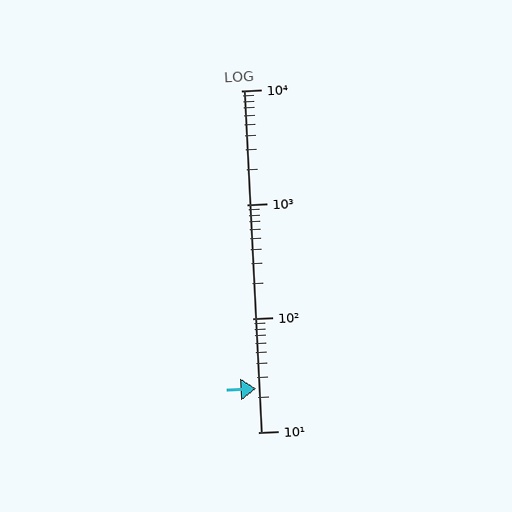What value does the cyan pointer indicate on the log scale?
The pointer indicates approximately 24.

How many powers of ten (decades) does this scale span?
The scale spans 3 decades, from 10 to 10000.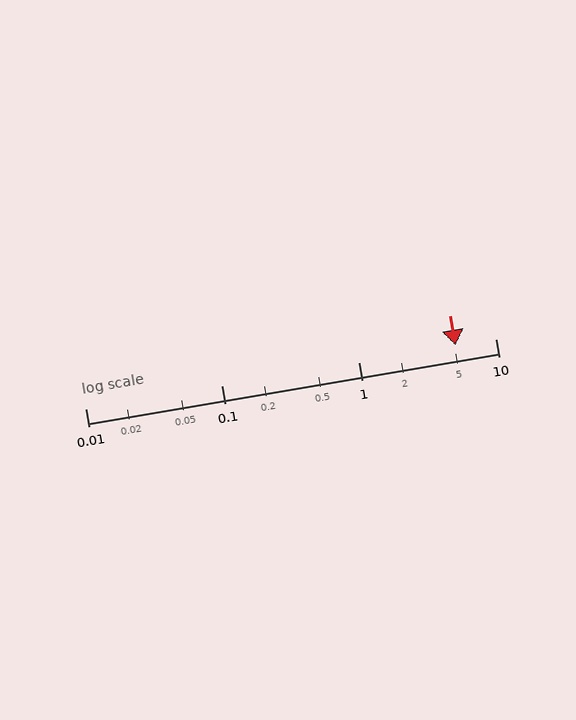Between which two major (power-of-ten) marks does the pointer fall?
The pointer is between 1 and 10.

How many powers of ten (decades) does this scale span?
The scale spans 3 decades, from 0.01 to 10.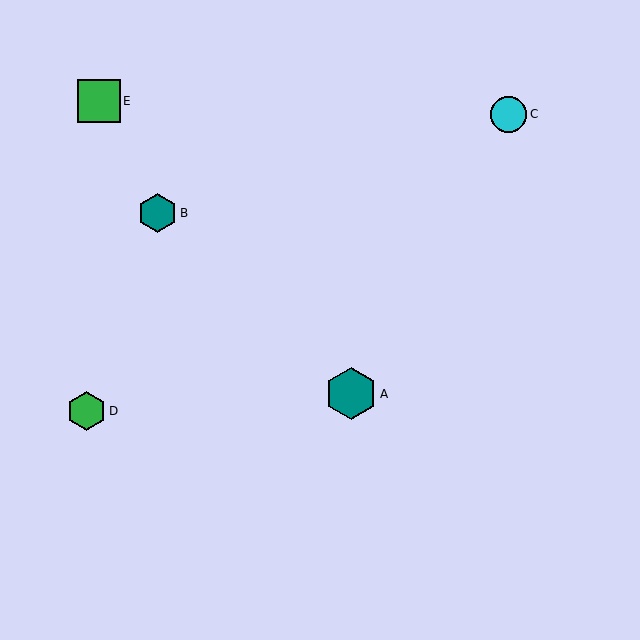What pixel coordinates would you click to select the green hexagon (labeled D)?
Click at (86, 411) to select the green hexagon D.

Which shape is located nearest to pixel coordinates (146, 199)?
The teal hexagon (labeled B) at (158, 213) is nearest to that location.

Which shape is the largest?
The teal hexagon (labeled A) is the largest.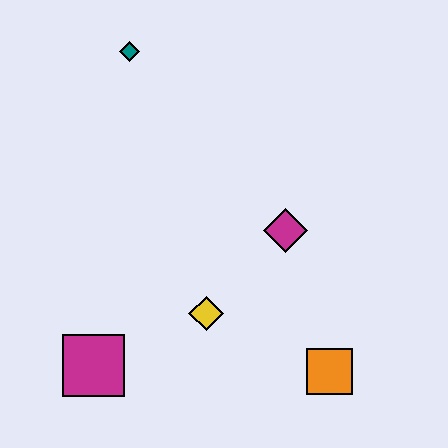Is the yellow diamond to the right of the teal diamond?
Yes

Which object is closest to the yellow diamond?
The magenta diamond is closest to the yellow diamond.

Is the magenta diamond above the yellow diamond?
Yes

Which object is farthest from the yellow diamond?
The teal diamond is farthest from the yellow diamond.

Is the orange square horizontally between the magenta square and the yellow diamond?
No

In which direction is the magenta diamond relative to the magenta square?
The magenta diamond is to the right of the magenta square.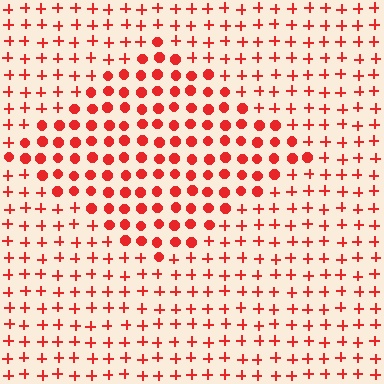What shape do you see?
I see a diamond.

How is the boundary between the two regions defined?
The boundary is defined by a change in element shape: circles inside vs. plus signs outside. All elements share the same color and spacing.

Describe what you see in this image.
The image is filled with small red elements arranged in a uniform grid. A diamond-shaped region contains circles, while the surrounding area contains plus signs. The boundary is defined purely by the change in element shape.